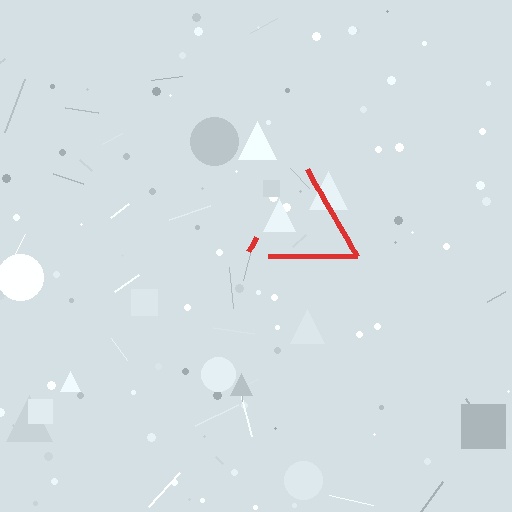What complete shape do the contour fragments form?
The contour fragments form a triangle.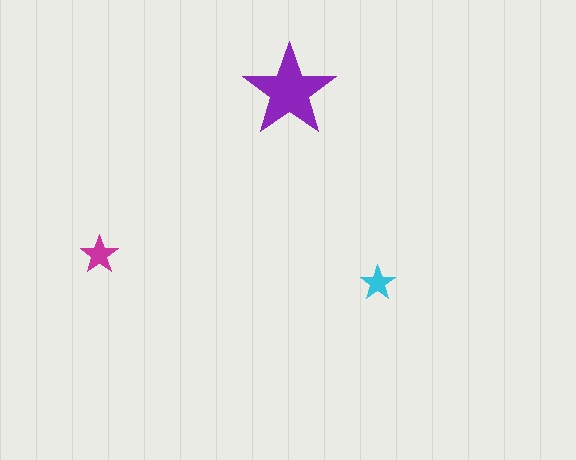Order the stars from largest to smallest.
the purple one, the magenta one, the cyan one.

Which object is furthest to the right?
The cyan star is rightmost.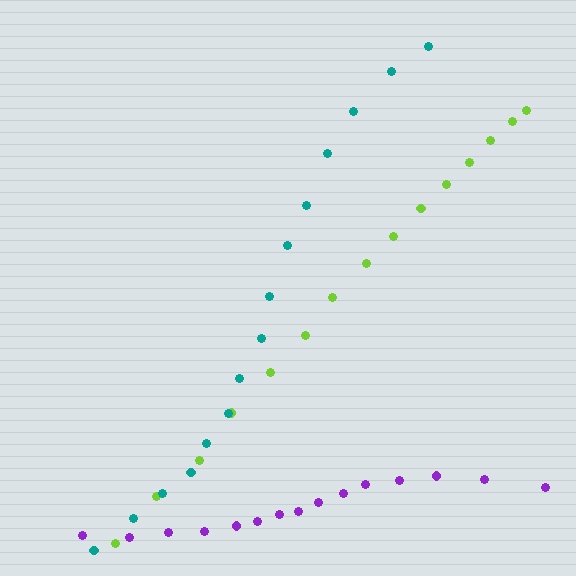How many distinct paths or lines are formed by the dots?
There are 3 distinct paths.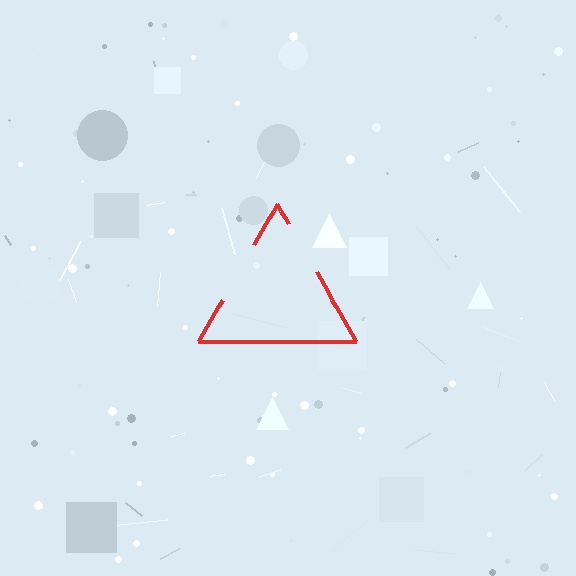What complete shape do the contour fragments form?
The contour fragments form a triangle.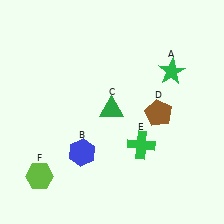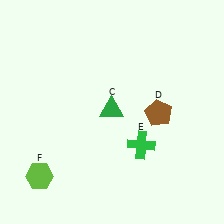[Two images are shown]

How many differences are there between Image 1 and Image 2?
There are 2 differences between the two images.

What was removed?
The blue hexagon (B), the green star (A) were removed in Image 2.